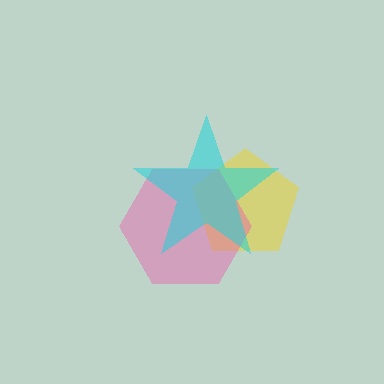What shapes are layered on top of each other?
The layered shapes are: a yellow pentagon, a pink hexagon, a cyan star.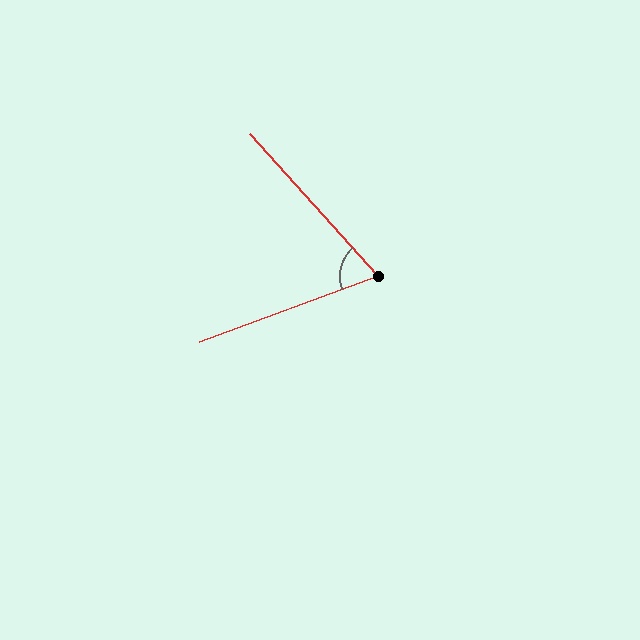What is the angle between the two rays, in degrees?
Approximately 68 degrees.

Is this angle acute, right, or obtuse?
It is acute.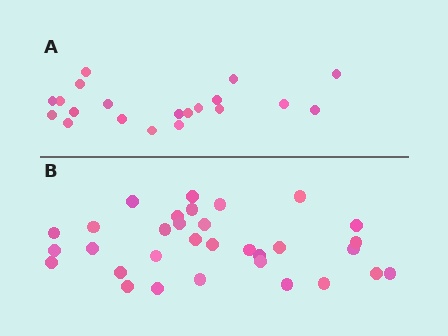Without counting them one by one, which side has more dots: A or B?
Region B (the bottom region) has more dots.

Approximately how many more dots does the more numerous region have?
Region B has roughly 12 or so more dots than region A.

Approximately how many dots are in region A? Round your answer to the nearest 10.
About 20 dots.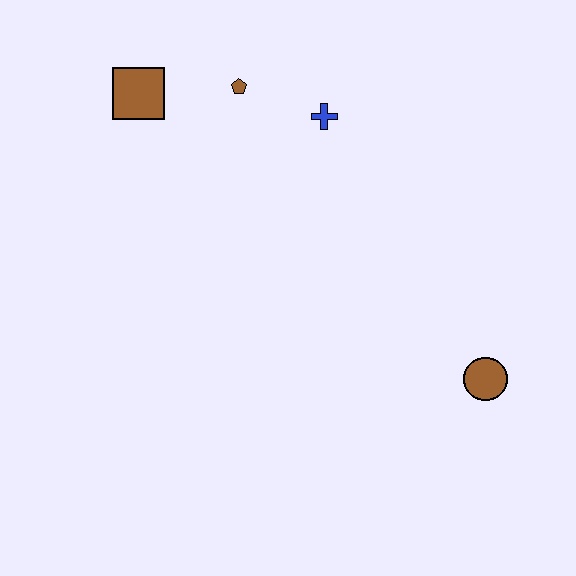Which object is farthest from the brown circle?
The brown square is farthest from the brown circle.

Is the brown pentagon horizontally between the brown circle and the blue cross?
No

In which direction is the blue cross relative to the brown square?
The blue cross is to the right of the brown square.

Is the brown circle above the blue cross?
No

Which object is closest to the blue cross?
The brown pentagon is closest to the blue cross.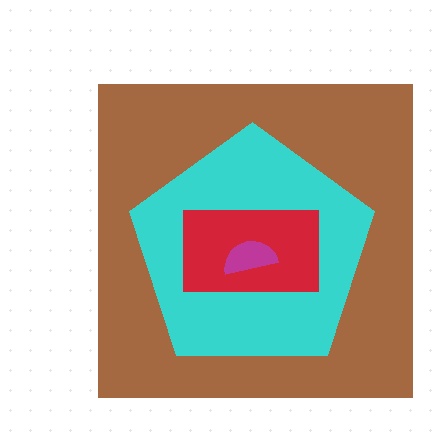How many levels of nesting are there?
4.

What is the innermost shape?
The magenta semicircle.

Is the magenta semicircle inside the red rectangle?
Yes.